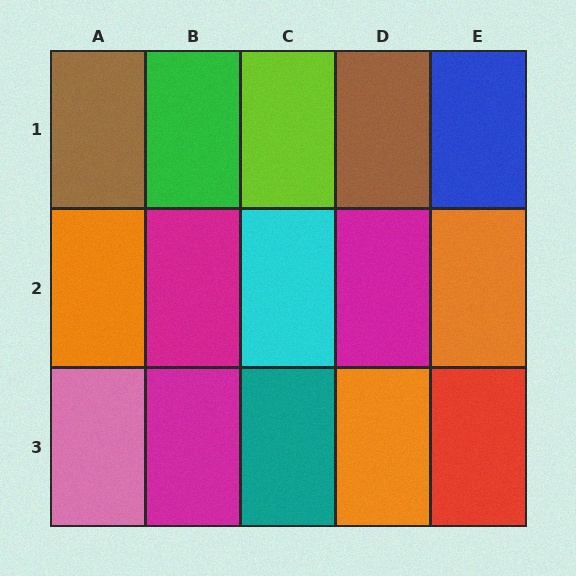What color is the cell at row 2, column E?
Orange.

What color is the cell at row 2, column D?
Magenta.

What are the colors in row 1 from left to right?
Brown, green, lime, brown, blue.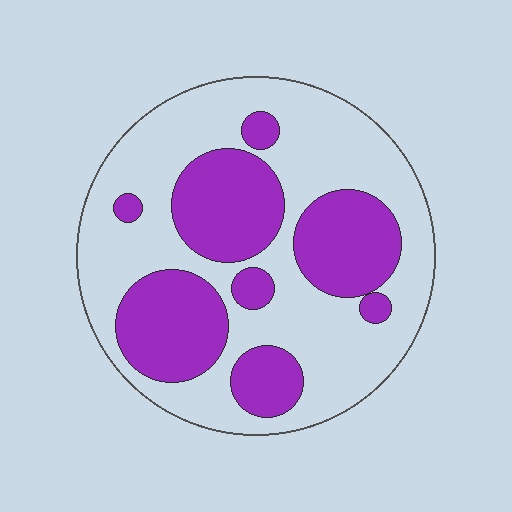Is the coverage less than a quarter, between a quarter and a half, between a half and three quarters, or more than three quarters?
Between a quarter and a half.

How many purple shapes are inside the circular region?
8.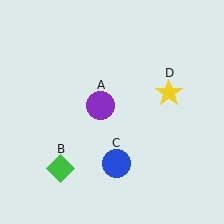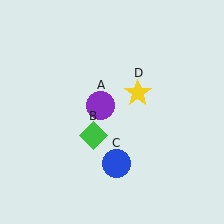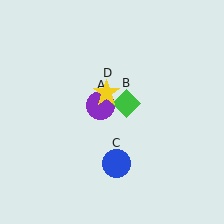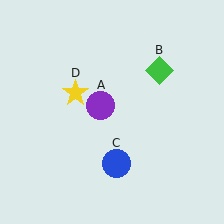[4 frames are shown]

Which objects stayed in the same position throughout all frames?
Purple circle (object A) and blue circle (object C) remained stationary.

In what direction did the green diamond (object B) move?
The green diamond (object B) moved up and to the right.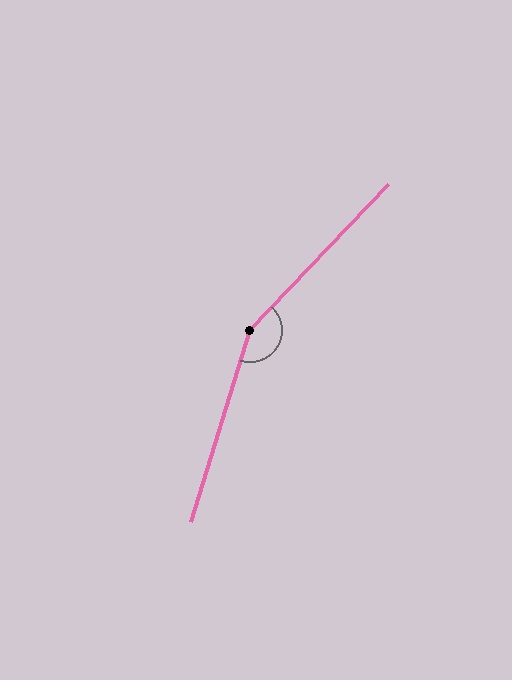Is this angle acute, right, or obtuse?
It is obtuse.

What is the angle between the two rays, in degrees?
Approximately 153 degrees.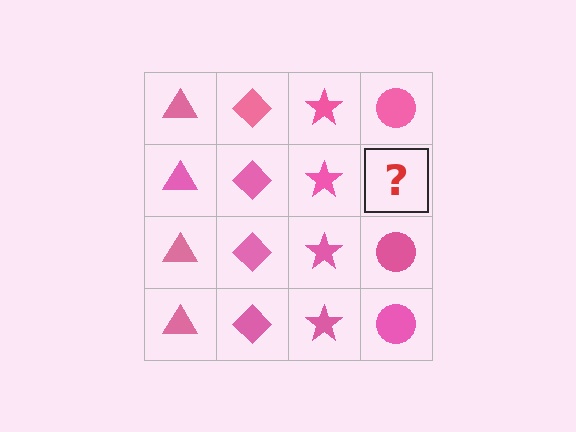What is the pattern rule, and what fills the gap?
The rule is that each column has a consistent shape. The gap should be filled with a pink circle.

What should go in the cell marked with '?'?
The missing cell should contain a pink circle.